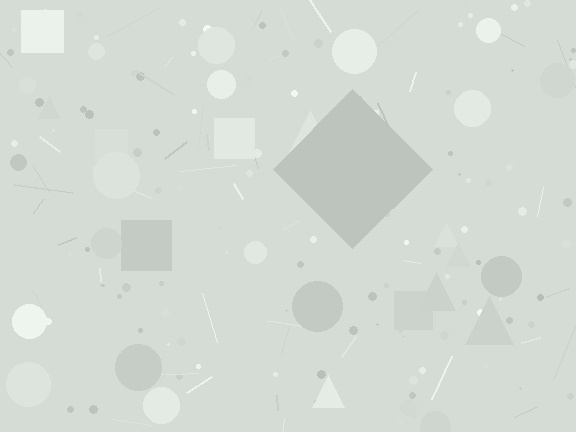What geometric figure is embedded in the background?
A diamond is embedded in the background.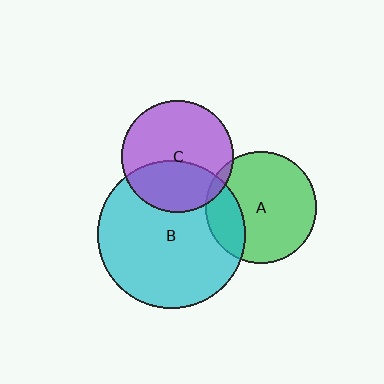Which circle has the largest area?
Circle B (cyan).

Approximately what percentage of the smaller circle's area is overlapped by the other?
Approximately 5%.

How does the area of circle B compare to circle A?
Approximately 1.8 times.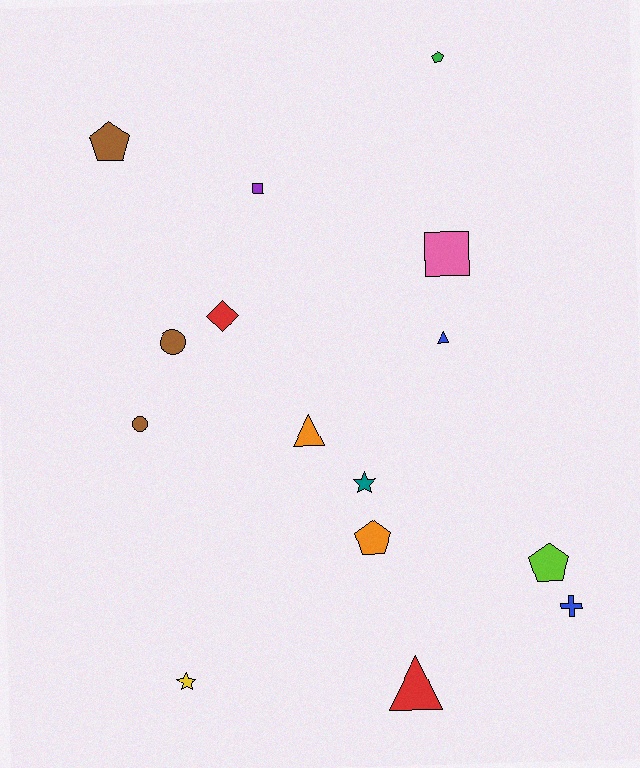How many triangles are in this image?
There are 3 triangles.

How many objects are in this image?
There are 15 objects.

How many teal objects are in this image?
There is 1 teal object.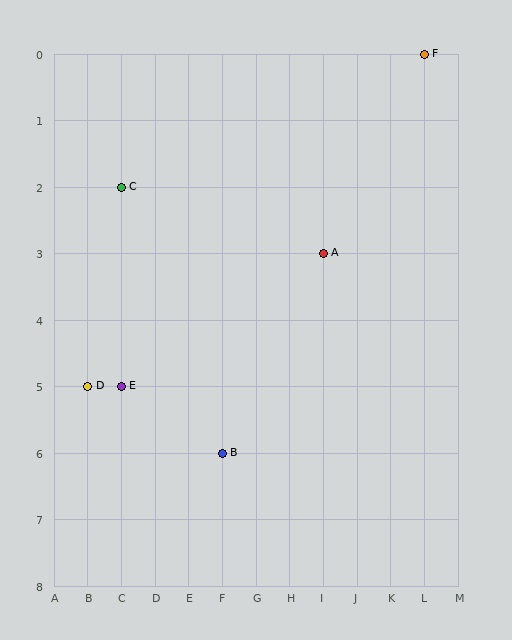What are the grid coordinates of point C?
Point C is at grid coordinates (C, 2).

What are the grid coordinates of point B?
Point B is at grid coordinates (F, 6).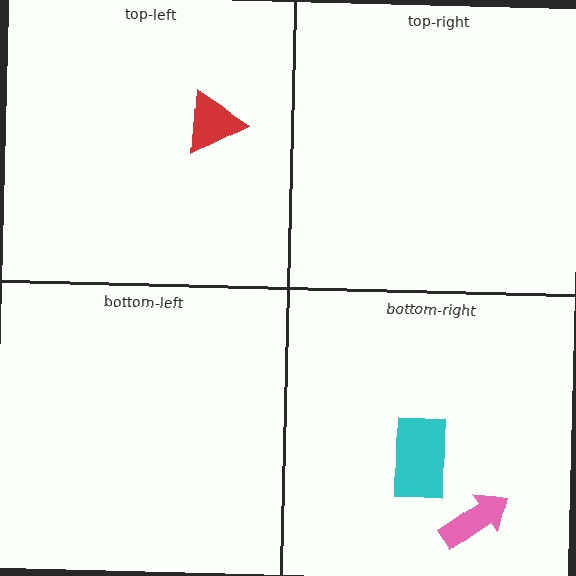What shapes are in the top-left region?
The red triangle.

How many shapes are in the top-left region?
1.